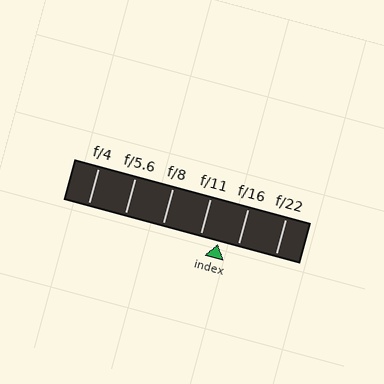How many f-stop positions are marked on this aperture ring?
There are 6 f-stop positions marked.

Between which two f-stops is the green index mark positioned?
The index mark is between f/11 and f/16.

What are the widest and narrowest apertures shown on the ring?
The widest aperture shown is f/4 and the narrowest is f/22.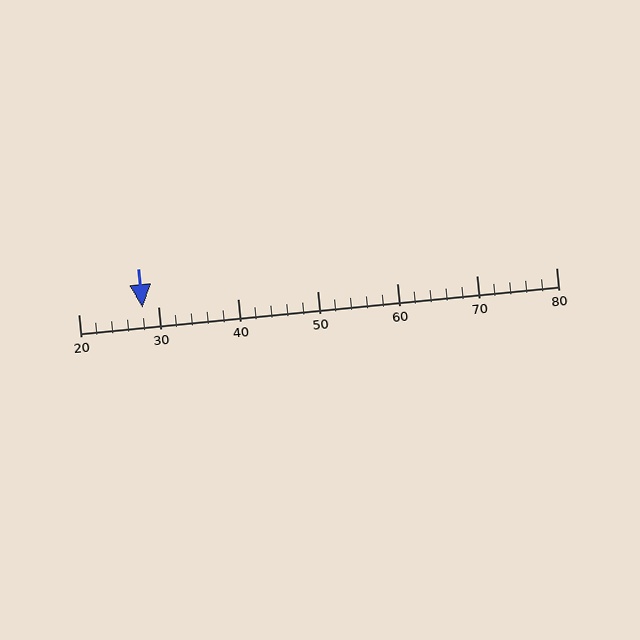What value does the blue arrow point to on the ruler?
The blue arrow points to approximately 28.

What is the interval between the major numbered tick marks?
The major tick marks are spaced 10 units apart.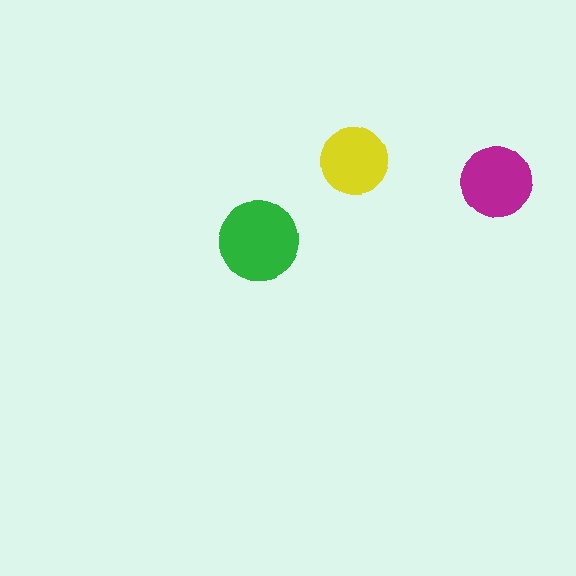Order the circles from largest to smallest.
the green one, the magenta one, the yellow one.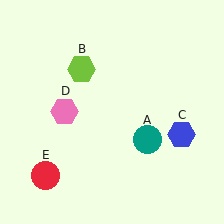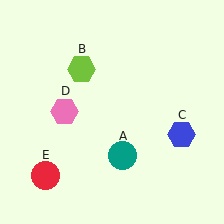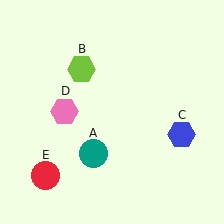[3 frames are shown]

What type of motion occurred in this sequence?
The teal circle (object A) rotated clockwise around the center of the scene.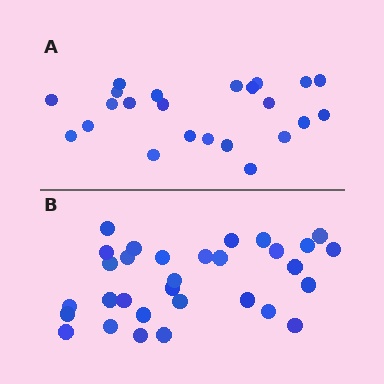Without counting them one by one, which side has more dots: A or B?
Region B (the bottom region) has more dots.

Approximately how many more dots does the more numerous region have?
Region B has roughly 8 or so more dots than region A.